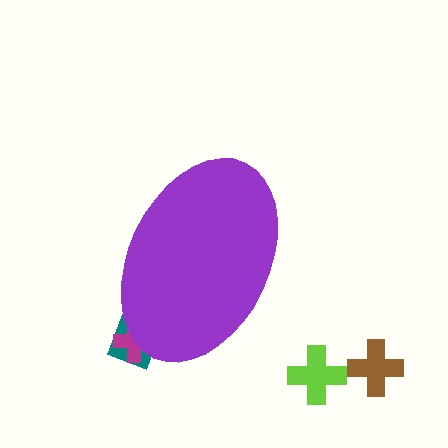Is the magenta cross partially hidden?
Yes, the magenta cross is partially hidden behind the purple ellipse.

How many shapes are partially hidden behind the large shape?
2 shapes are partially hidden.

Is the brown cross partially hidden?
No, the brown cross is fully visible.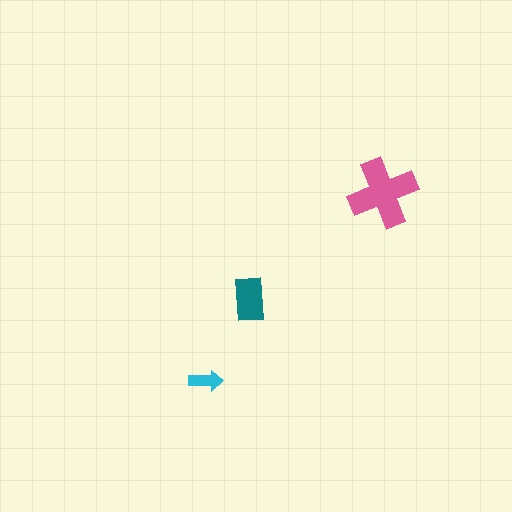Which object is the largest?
The pink cross.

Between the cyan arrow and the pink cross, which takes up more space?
The pink cross.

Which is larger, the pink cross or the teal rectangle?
The pink cross.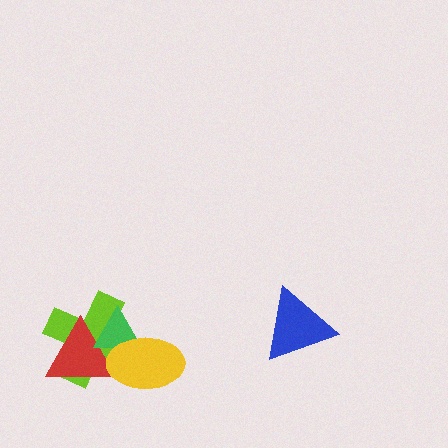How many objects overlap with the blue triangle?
0 objects overlap with the blue triangle.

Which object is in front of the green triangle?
The yellow ellipse is in front of the green triangle.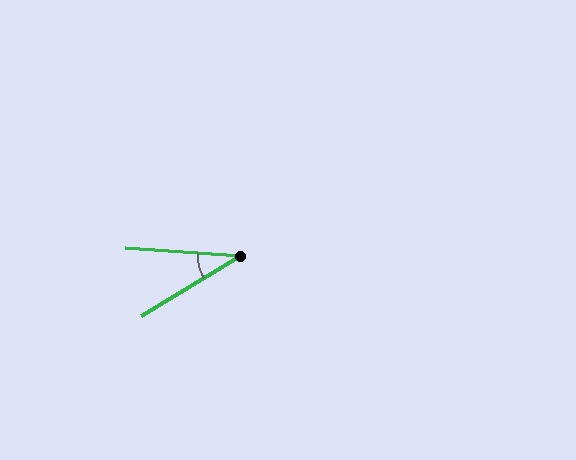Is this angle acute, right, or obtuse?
It is acute.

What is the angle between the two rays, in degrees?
Approximately 35 degrees.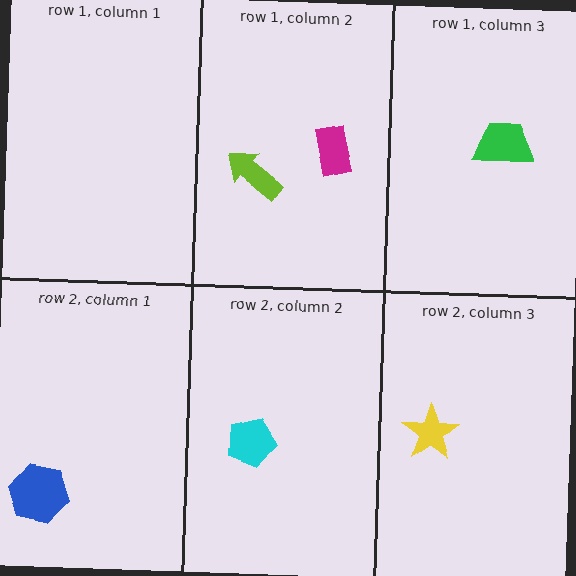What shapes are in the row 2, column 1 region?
The blue hexagon.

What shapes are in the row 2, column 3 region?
The yellow star.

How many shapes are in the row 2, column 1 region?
1.